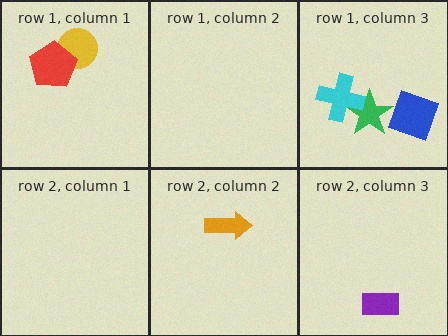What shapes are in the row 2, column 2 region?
The orange arrow.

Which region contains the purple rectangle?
The row 2, column 3 region.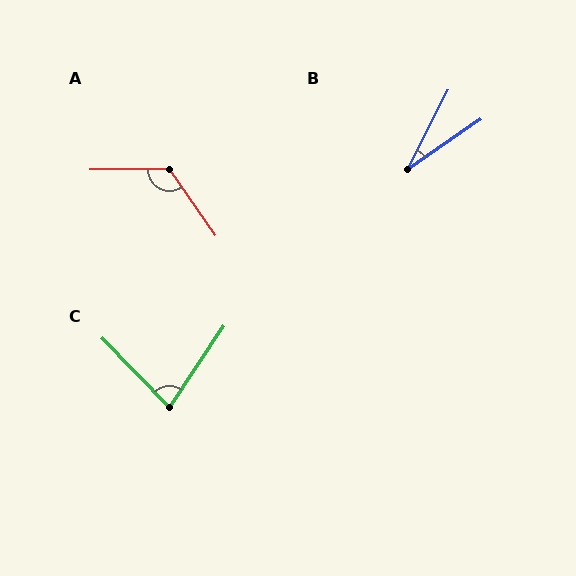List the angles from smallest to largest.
B (29°), C (78°), A (125°).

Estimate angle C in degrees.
Approximately 78 degrees.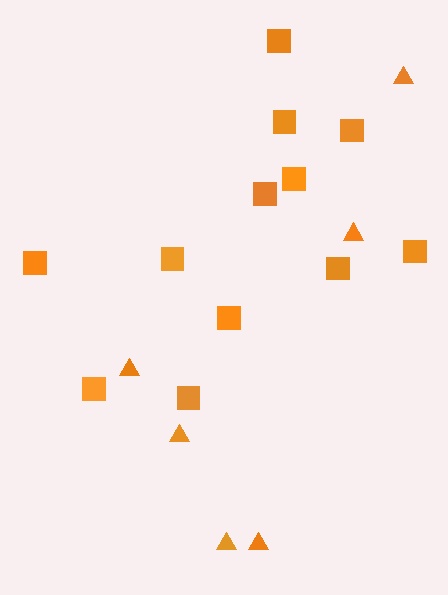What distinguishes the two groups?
There are 2 groups: one group of triangles (6) and one group of squares (12).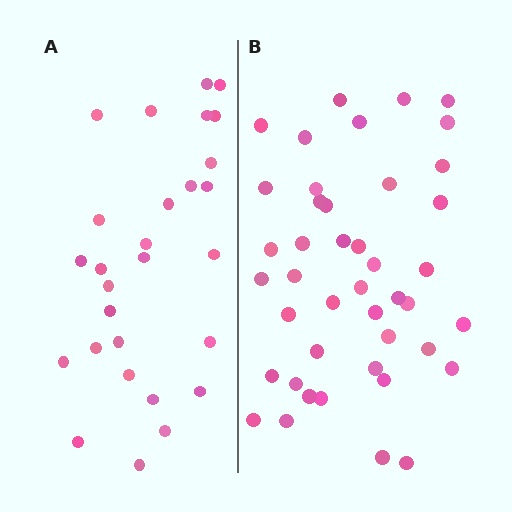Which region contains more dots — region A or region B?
Region B (the right region) has more dots.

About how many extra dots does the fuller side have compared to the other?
Region B has approximately 15 more dots than region A.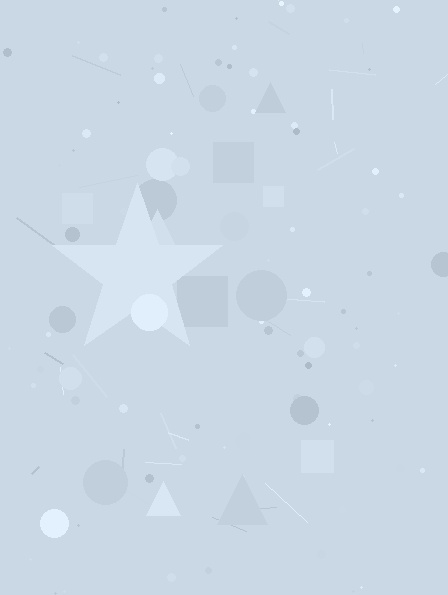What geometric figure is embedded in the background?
A star is embedded in the background.